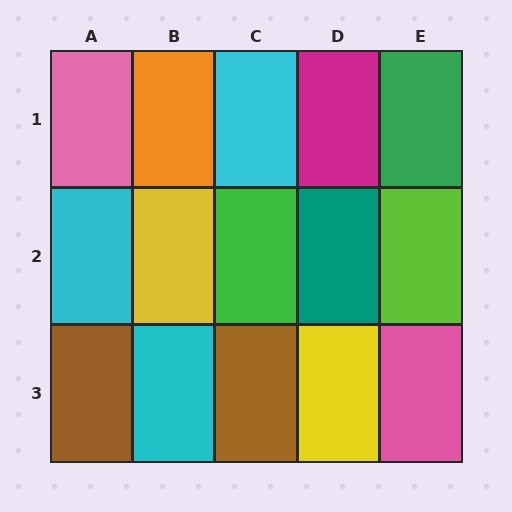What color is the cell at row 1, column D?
Magenta.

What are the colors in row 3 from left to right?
Brown, cyan, brown, yellow, pink.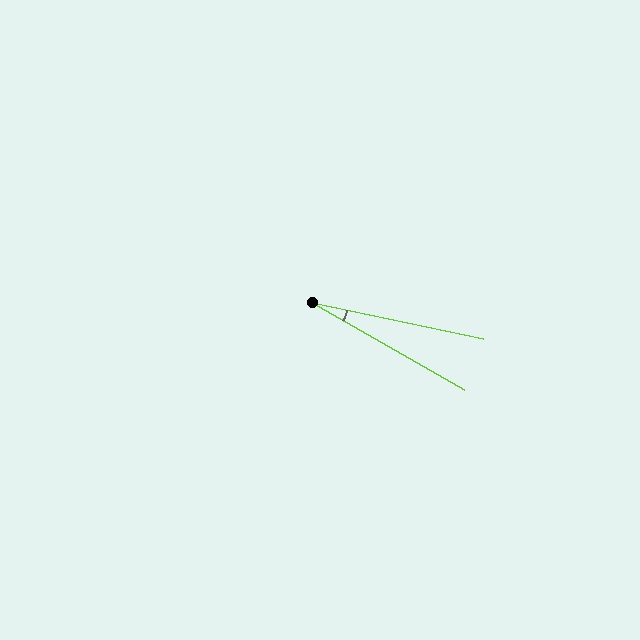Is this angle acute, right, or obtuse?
It is acute.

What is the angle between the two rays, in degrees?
Approximately 18 degrees.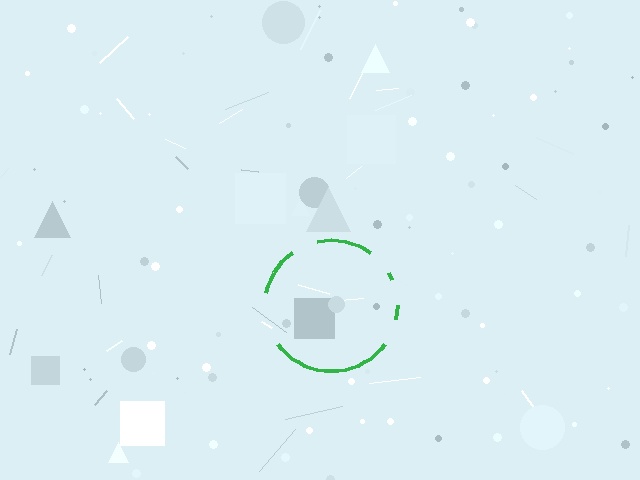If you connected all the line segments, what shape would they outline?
They would outline a circle.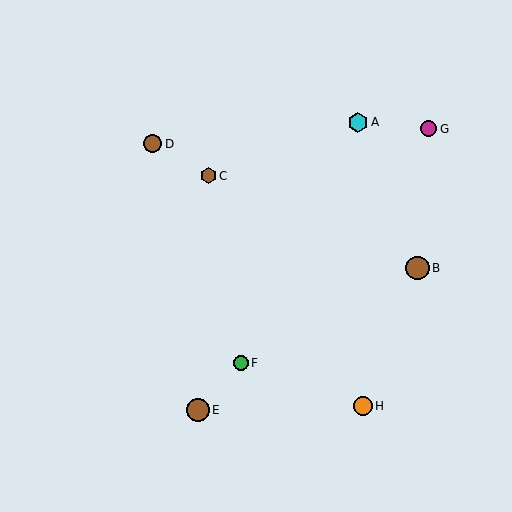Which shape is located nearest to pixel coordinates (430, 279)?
The brown circle (labeled B) at (418, 268) is nearest to that location.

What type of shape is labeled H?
Shape H is an orange circle.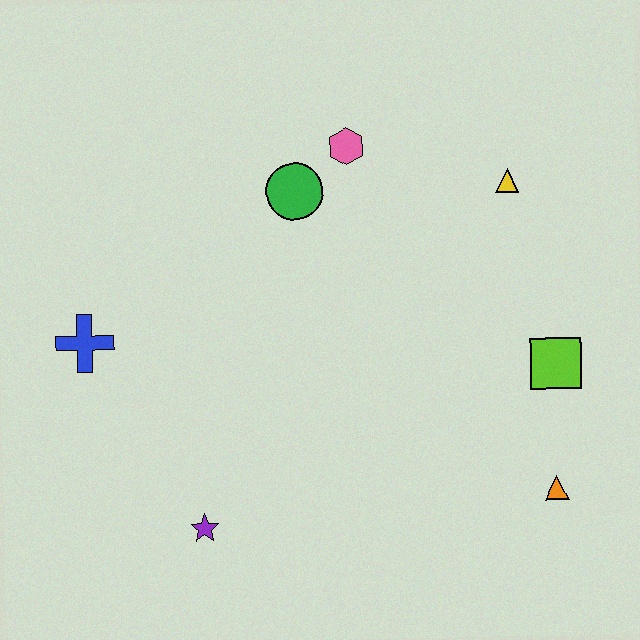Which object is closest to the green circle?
The pink hexagon is closest to the green circle.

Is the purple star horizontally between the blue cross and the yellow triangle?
Yes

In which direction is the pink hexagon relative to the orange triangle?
The pink hexagon is above the orange triangle.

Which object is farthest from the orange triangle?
The blue cross is farthest from the orange triangle.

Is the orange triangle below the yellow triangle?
Yes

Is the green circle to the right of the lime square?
No